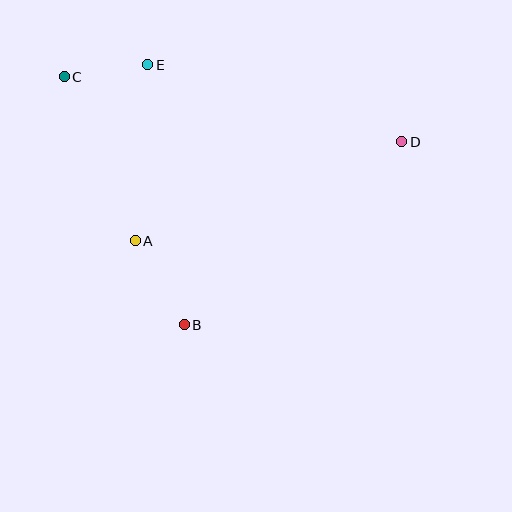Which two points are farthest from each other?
Points C and D are farthest from each other.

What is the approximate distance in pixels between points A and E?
The distance between A and E is approximately 176 pixels.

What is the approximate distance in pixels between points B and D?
The distance between B and D is approximately 284 pixels.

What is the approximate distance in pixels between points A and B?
The distance between A and B is approximately 97 pixels.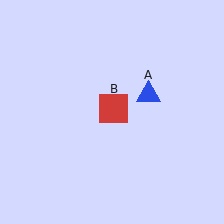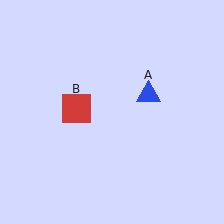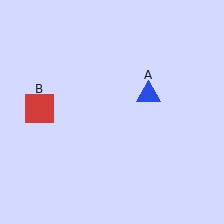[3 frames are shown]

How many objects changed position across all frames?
1 object changed position: red square (object B).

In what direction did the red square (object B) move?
The red square (object B) moved left.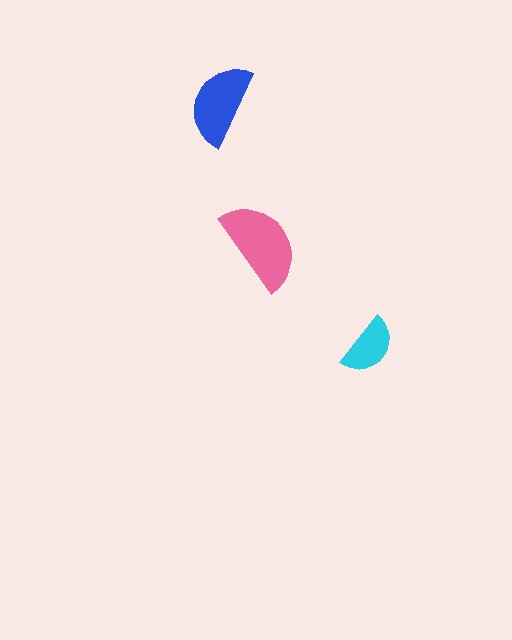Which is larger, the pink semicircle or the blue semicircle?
The pink one.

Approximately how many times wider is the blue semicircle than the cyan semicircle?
About 1.5 times wider.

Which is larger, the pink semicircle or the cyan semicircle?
The pink one.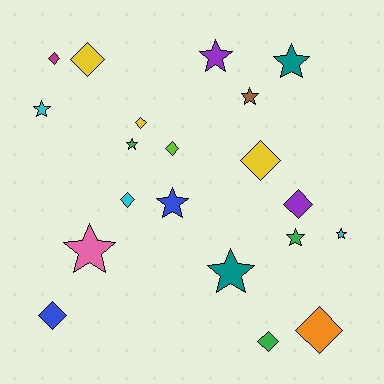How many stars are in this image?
There are 10 stars.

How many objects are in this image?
There are 20 objects.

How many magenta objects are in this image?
There is 1 magenta object.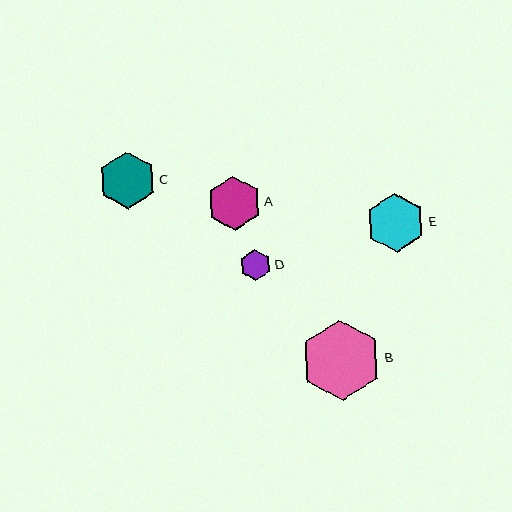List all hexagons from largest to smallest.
From largest to smallest: B, E, C, A, D.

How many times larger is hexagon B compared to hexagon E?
Hexagon B is approximately 1.4 times the size of hexagon E.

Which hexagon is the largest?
Hexagon B is the largest with a size of approximately 81 pixels.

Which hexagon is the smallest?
Hexagon D is the smallest with a size of approximately 32 pixels.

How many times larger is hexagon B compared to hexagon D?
Hexagon B is approximately 2.6 times the size of hexagon D.